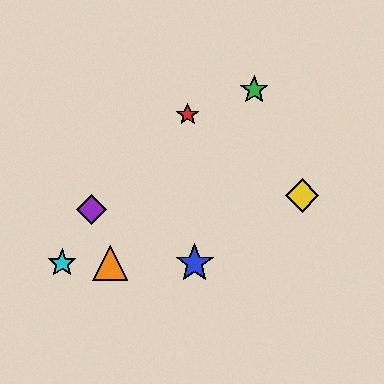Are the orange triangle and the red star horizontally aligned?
No, the orange triangle is at y≈263 and the red star is at y≈115.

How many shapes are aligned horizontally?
3 shapes (the blue star, the orange triangle, the cyan star) are aligned horizontally.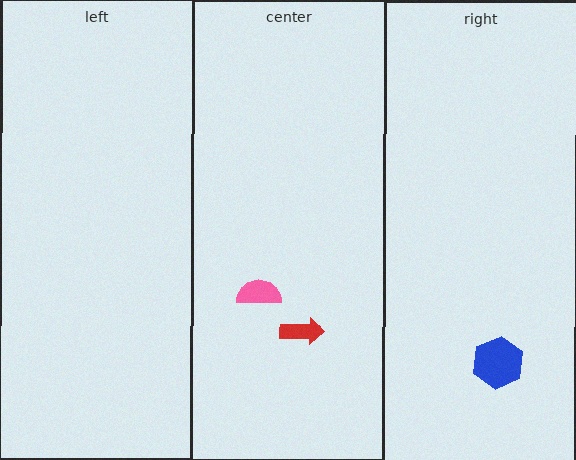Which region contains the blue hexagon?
The right region.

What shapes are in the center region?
The red arrow, the pink semicircle.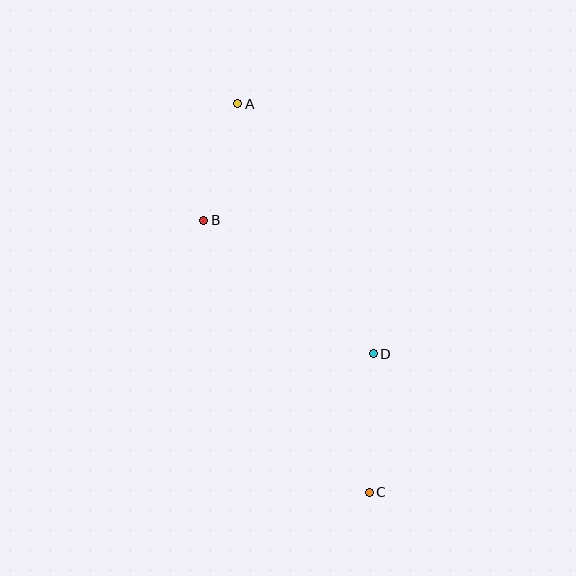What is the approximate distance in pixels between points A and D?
The distance between A and D is approximately 285 pixels.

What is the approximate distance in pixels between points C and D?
The distance between C and D is approximately 139 pixels.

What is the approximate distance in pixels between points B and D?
The distance between B and D is approximately 216 pixels.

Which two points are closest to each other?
Points A and B are closest to each other.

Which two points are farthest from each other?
Points A and C are farthest from each other.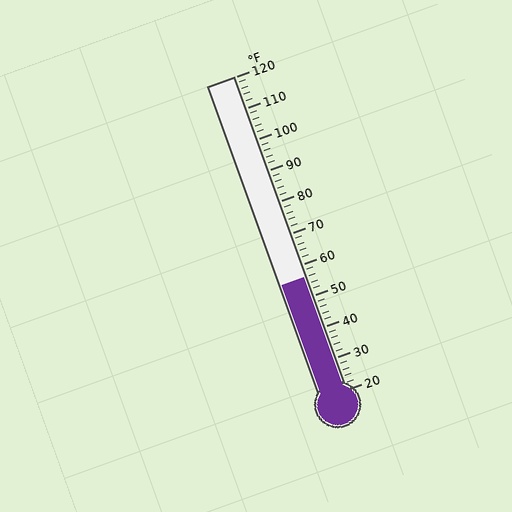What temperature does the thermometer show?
The thermometer shows approximately 56°F.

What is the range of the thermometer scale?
The thermometer scale ranges from 20°F to 120°F.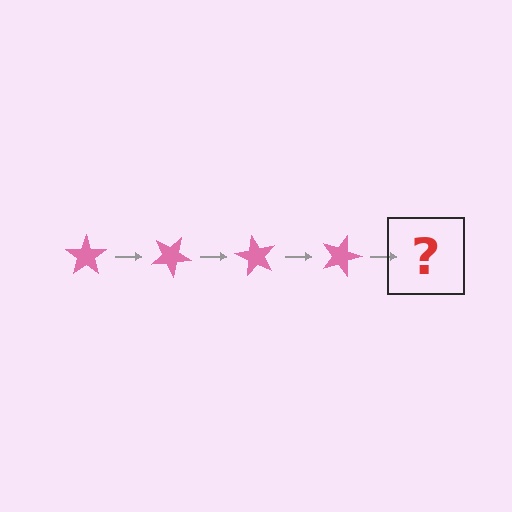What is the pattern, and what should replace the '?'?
The pattern is that the star rotates 30 degrees each step. The '?' should be a pink star rotated 120 degrees.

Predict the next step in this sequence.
The next step is a pink star rotated 120 degrees.